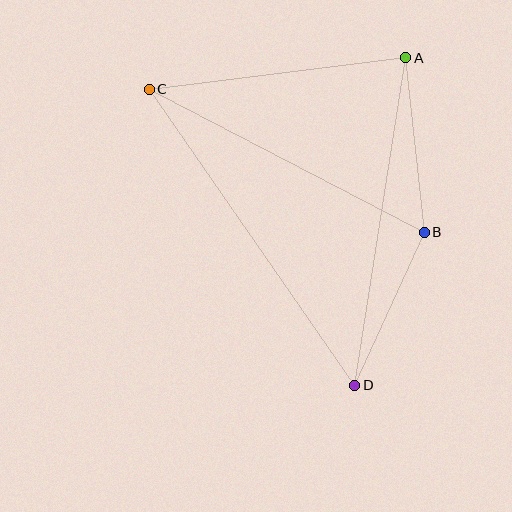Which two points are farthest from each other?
Points C and D are farthest from each other.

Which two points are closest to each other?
Points B and D are closest to each other.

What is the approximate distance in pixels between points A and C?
The distance between A and C is approximately 259 pixels.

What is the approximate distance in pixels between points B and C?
The distance between B and C is approximately 310 pixels.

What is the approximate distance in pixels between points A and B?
The distance between A and B is approximately 176 pixels.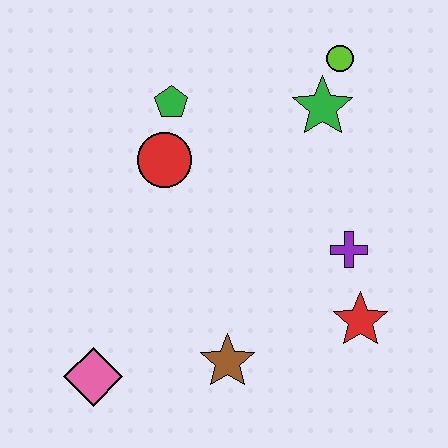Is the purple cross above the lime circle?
No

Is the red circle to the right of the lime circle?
No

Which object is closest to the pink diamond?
The brown star is closest to the pink diamond.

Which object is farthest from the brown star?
The lime circle is farthest from the brown star.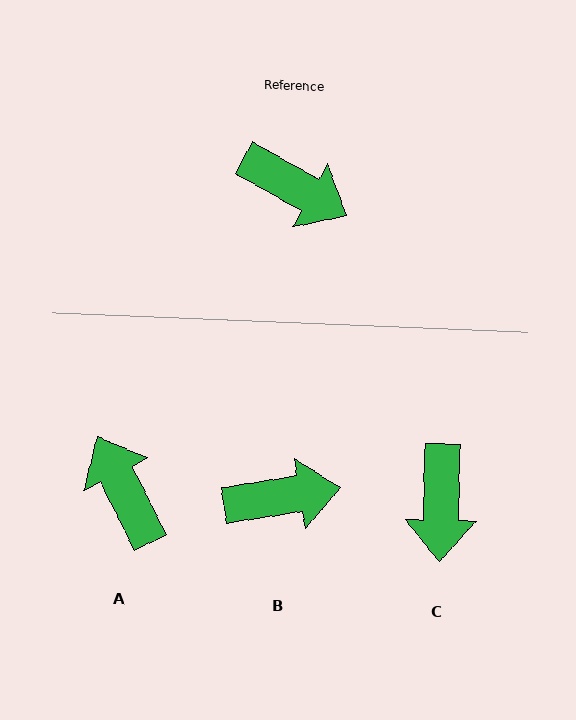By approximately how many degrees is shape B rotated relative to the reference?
Approximately 38 degrees counter-clockwise.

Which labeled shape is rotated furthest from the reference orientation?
A, about 146 degrees away.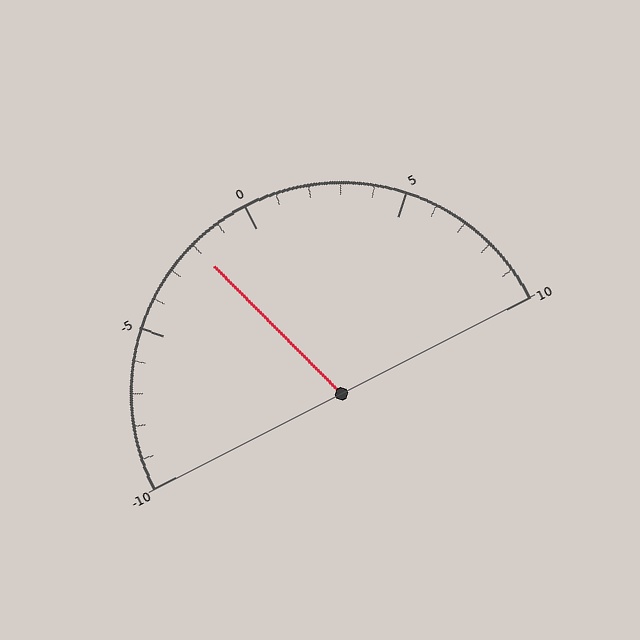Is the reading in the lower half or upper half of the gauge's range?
The reading is in the lower half of the range (-10 to 10).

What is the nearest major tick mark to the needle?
The nearest major tick mark is 0.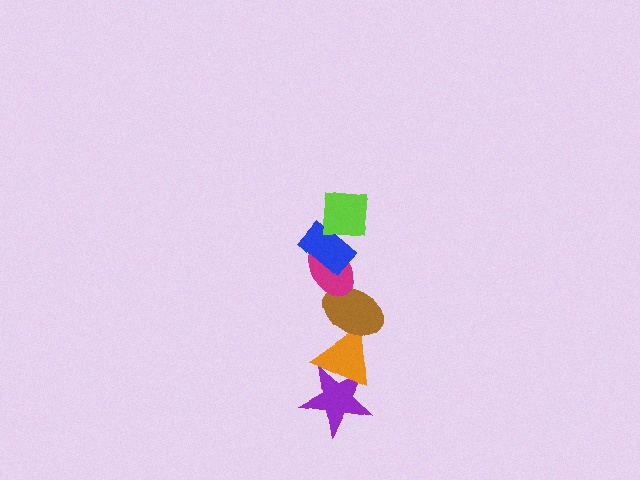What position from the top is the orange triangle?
The orange triangle is 5th from the top.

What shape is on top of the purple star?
The orange triangle is on top of the purple star.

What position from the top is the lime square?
The lime square is 1st from the top.